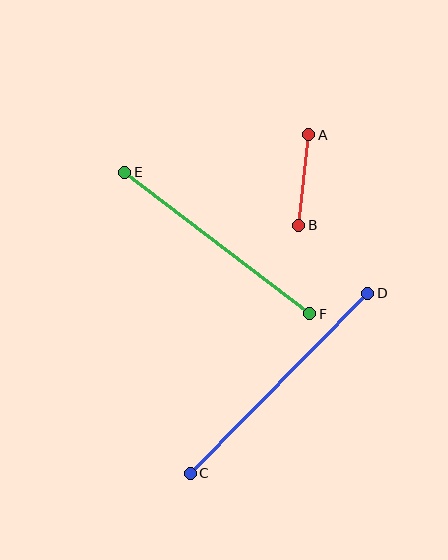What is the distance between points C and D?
The distance is approximately 253 pixels.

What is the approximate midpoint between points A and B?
The midpoint is at approximately (304, 180) pixels.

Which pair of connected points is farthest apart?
Points C and D are farthest apart.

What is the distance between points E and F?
The distance is approximately 233 pixels.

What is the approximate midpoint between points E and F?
The midpoint is at approximately (217, 243) pixels.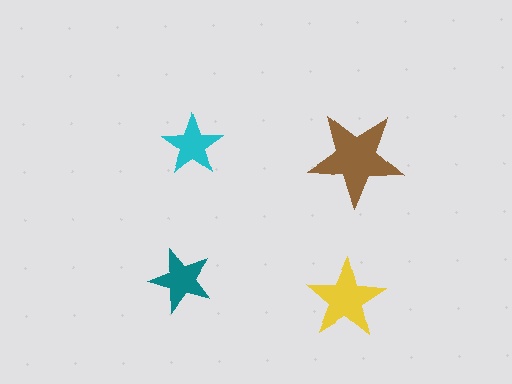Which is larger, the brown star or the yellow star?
The brown one.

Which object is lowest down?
The yellow star is bottommost.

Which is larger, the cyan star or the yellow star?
The yellow one.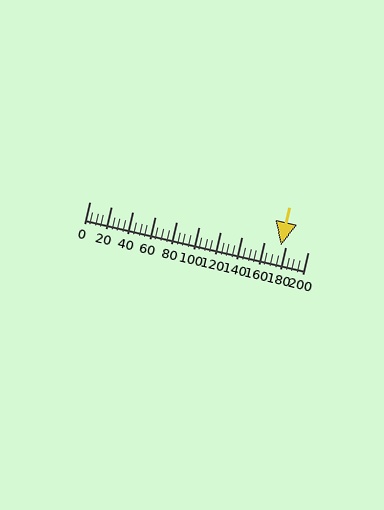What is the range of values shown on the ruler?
The ruler shows values from 0 to 200.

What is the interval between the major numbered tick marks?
The major tick marks are spaced 20 units apart.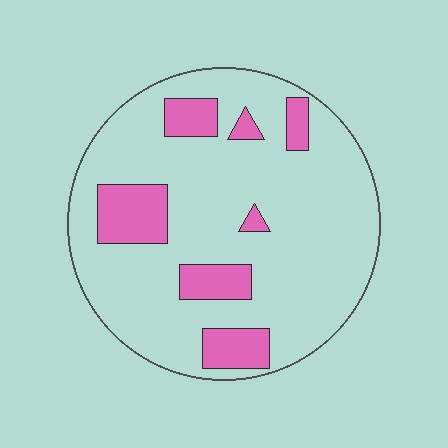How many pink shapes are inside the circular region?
7.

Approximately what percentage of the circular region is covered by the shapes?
Approximately 20%.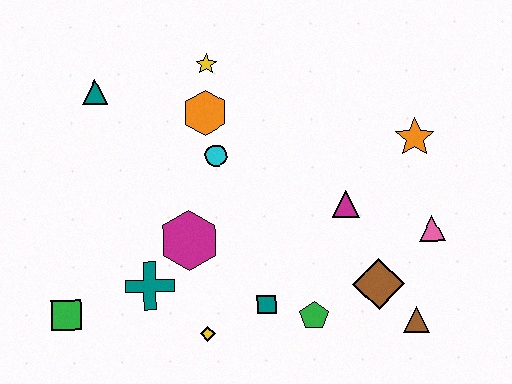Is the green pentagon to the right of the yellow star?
Yes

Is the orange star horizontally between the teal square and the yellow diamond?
No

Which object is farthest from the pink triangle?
The green square is farthest from the pink triangle.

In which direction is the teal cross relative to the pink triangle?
The teal cross is to the left of the pink triangle.